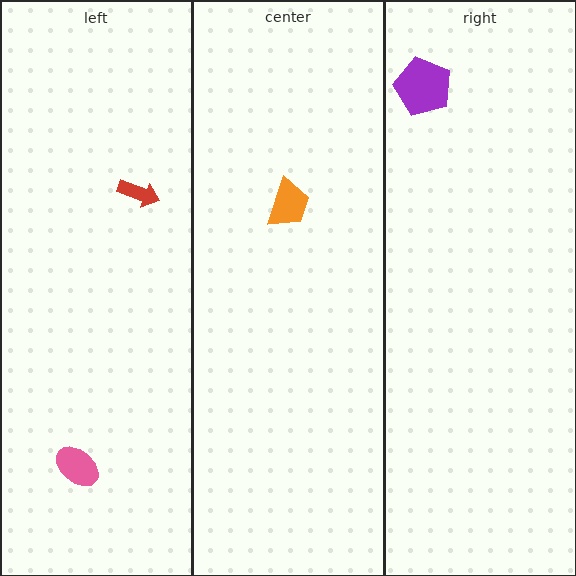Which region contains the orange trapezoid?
The center region.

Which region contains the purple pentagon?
The right region.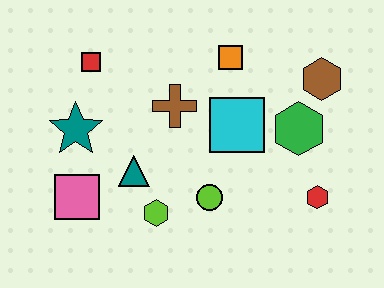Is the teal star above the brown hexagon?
No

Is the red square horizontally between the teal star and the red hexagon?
Yes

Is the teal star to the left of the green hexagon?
Yes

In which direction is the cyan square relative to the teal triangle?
The cyan square is to the right of the teal triangle.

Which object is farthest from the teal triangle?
The brown hexagon is farthest from the teal triangle.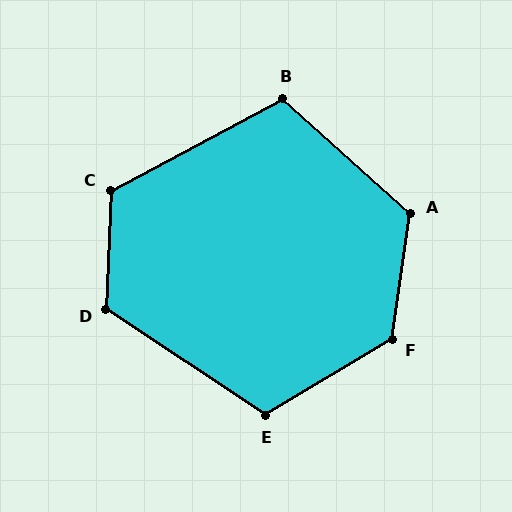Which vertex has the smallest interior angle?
B, at approximately 110 degrees.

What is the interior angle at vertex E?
Approximately 116 degrees (obtuse).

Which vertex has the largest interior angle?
F, at approximately 129 degrees.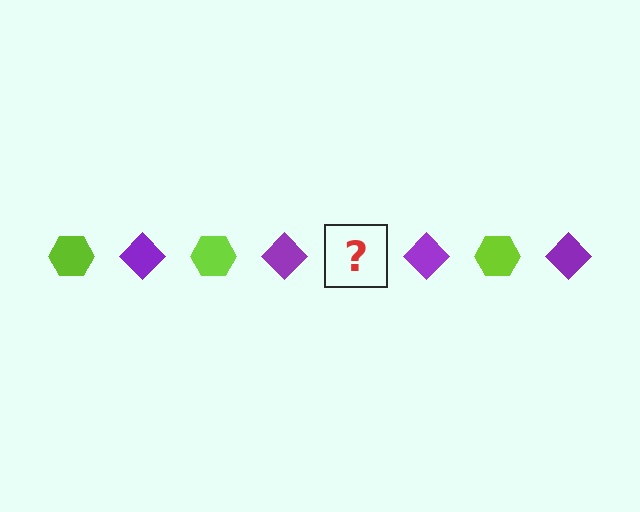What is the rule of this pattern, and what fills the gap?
The rule is that the pattern alternates between lime hexagon and purple diamond. The gap should be filled with a lime hexagon.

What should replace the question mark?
The question mark should be replaced with a lime hexagon.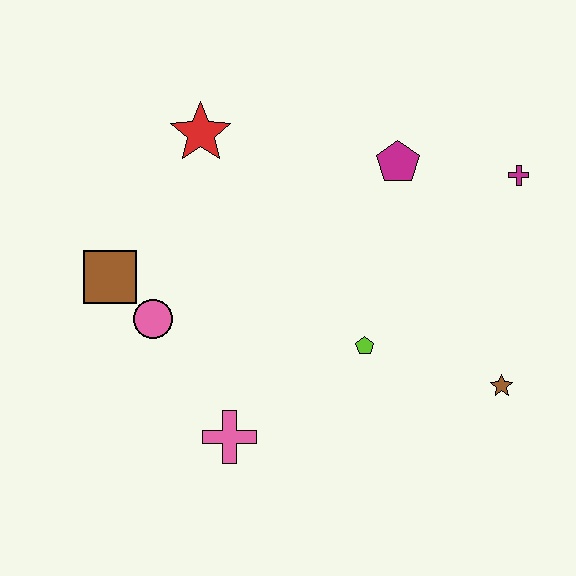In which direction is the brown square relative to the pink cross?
The brown square is above the pink cross.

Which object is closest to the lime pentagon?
The brown star is closest to the lime pentagon.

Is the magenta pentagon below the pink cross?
No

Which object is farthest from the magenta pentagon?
The pink cross is farthest from the magenta pentagon.